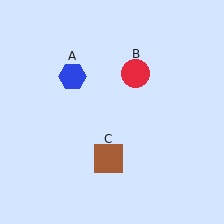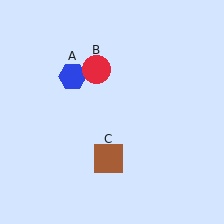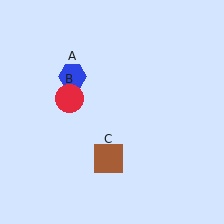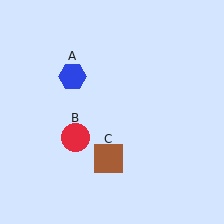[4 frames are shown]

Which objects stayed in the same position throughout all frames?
Blue hexagon (object A) and brown square (object C) remained stationary.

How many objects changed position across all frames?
1 object changed position: red circle (object B).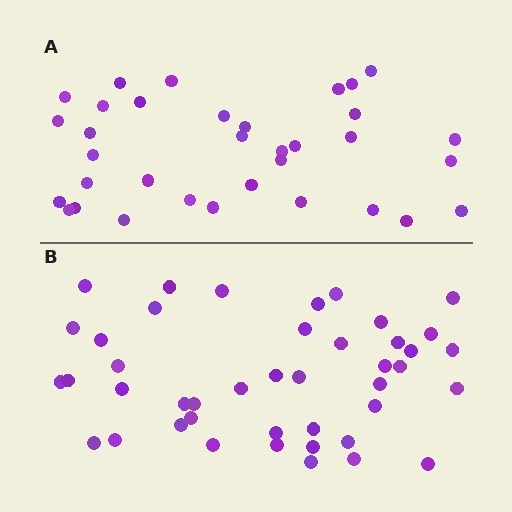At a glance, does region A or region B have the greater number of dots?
Region B (the bottom region) has more dots.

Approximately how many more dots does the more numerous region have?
Region B has roughly 8 or so more dots than region A.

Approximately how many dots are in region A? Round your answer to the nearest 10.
About 30 dots. (The exact count is 34, which rounds to 30.)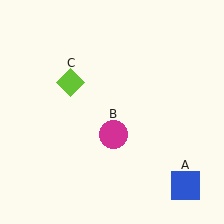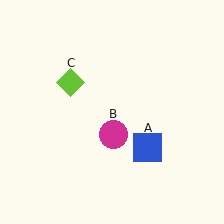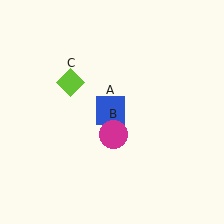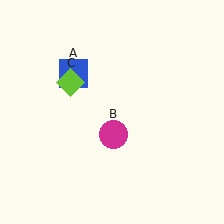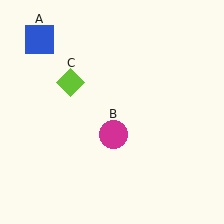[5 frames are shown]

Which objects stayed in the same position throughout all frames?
Magenta circle (object B) and lime diamond (object C) remained stationary.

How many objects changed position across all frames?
1 object changed position: blue square (object A).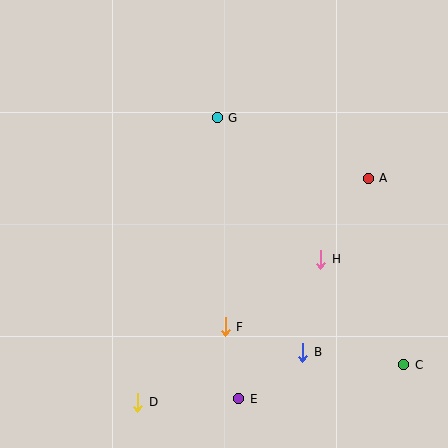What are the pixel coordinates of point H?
Point H is at (321, 259).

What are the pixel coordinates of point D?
Point D is at (138, 402).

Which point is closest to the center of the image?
Point F at (225, 327) is closest to the center.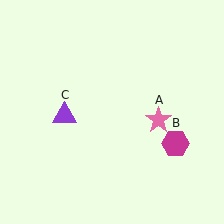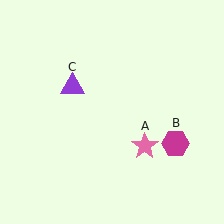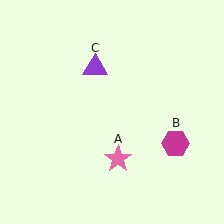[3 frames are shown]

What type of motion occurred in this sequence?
The pink star (object A), purple triangle (object C) rotated clockwise around the center of the scene.